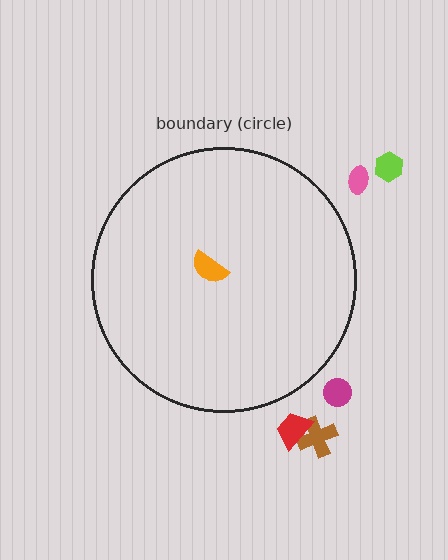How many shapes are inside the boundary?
1 inside, 5 outside.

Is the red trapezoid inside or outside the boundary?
Outside.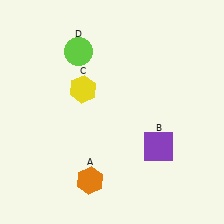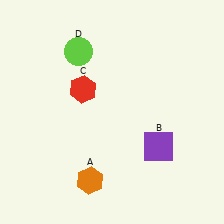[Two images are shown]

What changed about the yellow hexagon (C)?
In Image 1, C is yellow. In Image 2, it changed to red.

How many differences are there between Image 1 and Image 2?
There is 1 difference between the two images.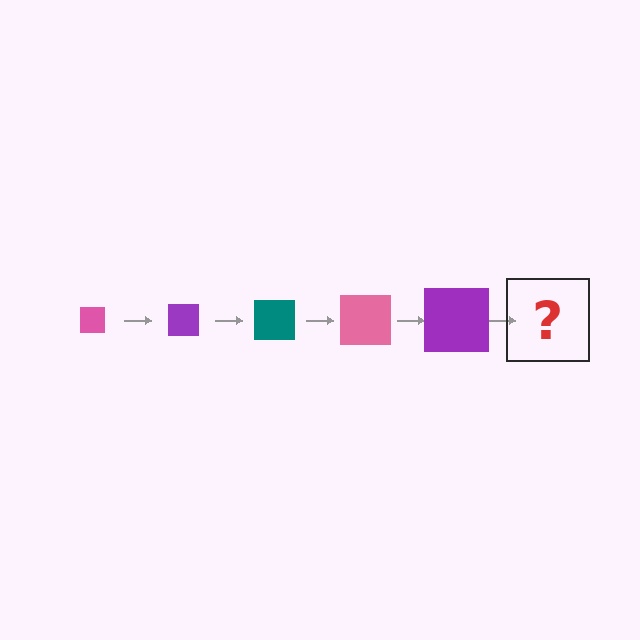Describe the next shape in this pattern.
It should be a teal square, larger than the previous one.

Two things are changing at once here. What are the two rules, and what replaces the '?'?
The two rules are that the square grows larger each step and the color cycles through pink, purple, and teal. The '?' should be a teal square, larger than the previous one.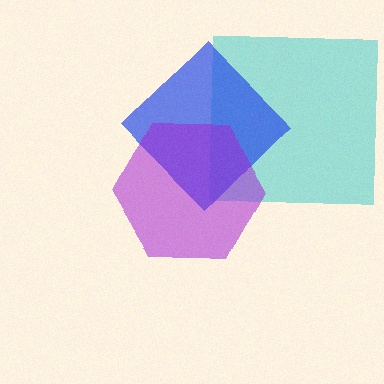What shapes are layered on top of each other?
The layered shapes are: a cyan square, a blue diamond, a purple hexagon.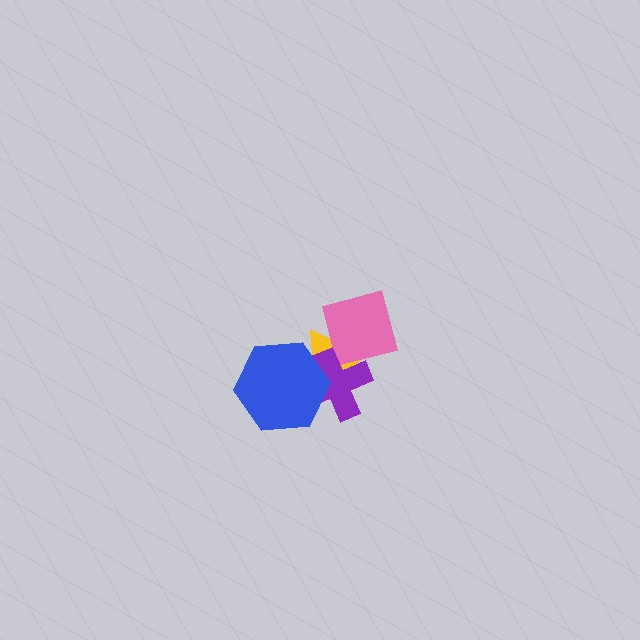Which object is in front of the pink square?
The purple cross is in front of the pink square.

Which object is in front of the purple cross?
The blue hexagon is in front of the purple cross.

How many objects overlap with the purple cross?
3 objects overlap with the purple cross.